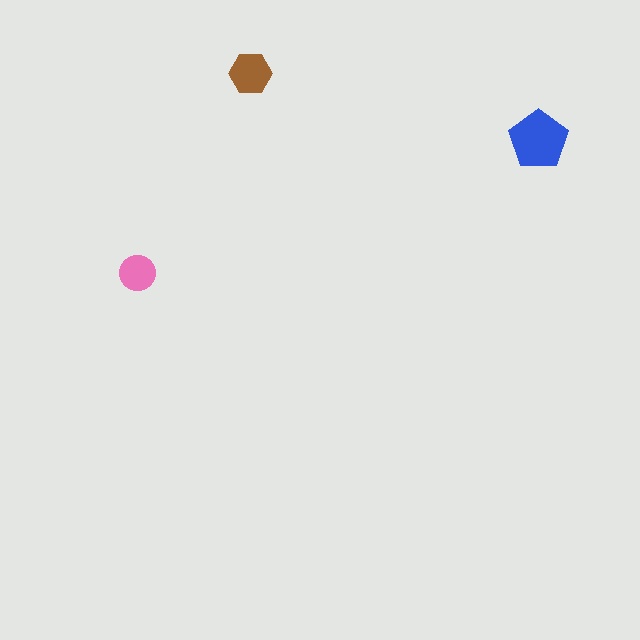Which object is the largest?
The blue pentagon.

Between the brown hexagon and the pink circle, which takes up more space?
The brown hexagon.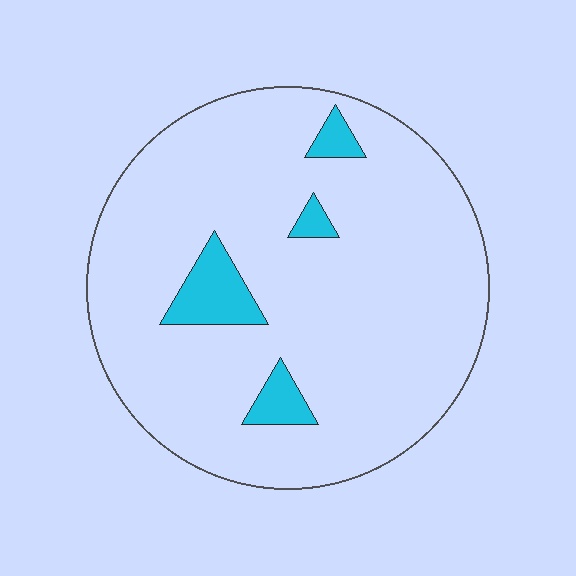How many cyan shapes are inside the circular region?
4.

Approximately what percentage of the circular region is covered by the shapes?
Approximately 10%.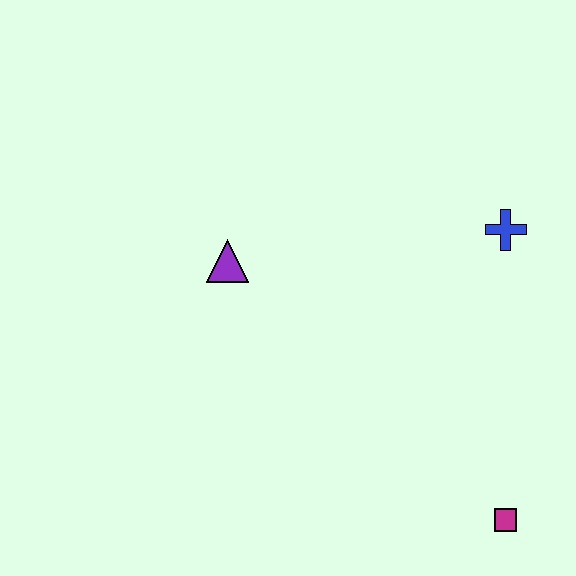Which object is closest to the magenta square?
The blue cross is closest to the magenta square.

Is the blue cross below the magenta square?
No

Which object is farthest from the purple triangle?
The magenta square is farthest from the purple triangle.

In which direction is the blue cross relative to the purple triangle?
The blue cross is to the right of the purple triangle.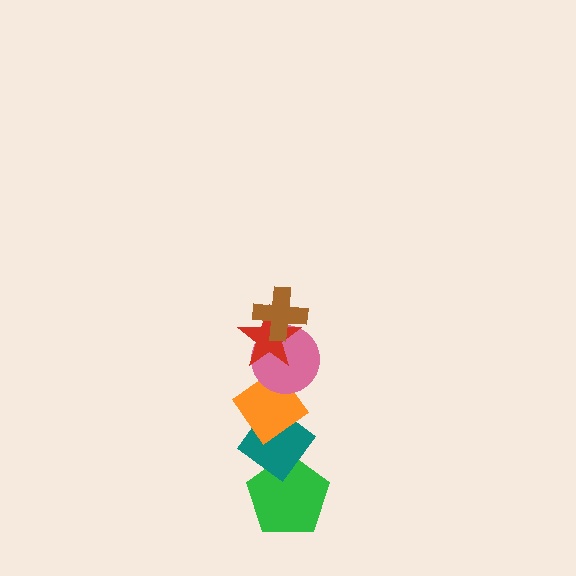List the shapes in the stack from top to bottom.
From top to bottom: the brown cross, the red star, the pink circle, the orange diamond, the teal diamond, the green pentagon.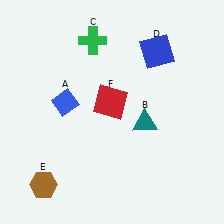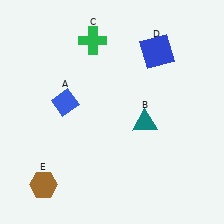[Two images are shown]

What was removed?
The red square (F) was removed in Image 2.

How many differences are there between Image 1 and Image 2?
There is 1 difference between the two images.